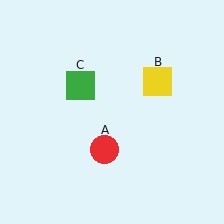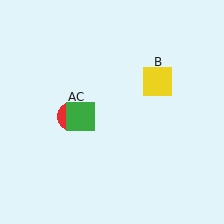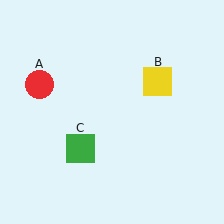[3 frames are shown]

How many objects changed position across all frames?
2 objects changed position: red circle (object A), green square (object C).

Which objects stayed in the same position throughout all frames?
Yellow square (object B) remained stationary.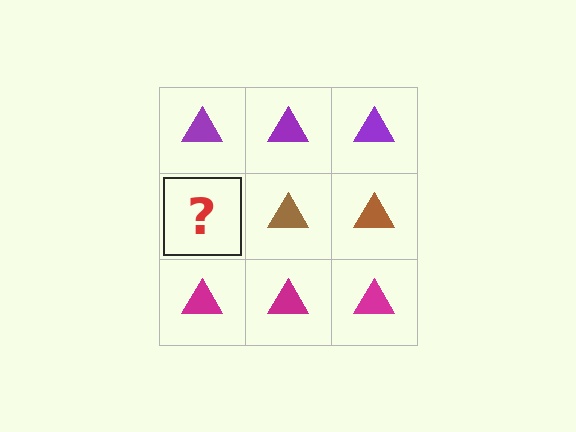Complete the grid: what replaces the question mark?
The question mark should be replaced with a brown triangle.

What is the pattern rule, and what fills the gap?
The rule is that each row has a consistent color. The gap should be filled with a brown triangle.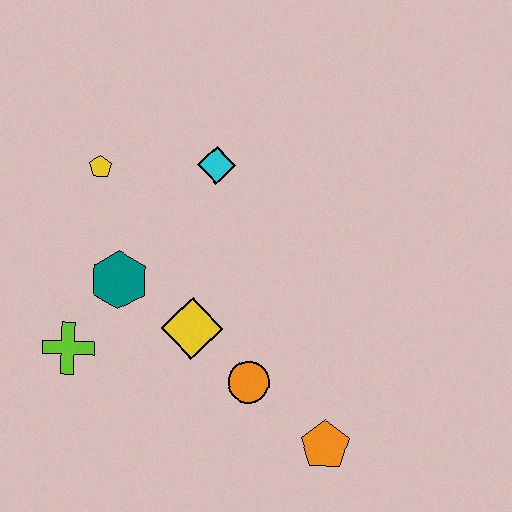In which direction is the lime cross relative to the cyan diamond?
The lime cross is below the cyan diamond.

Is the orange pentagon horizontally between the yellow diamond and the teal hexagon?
No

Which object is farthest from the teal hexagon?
The orange pentagon is farthest from the teal hexagon.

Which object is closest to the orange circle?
The yellow diamond is closest to the orange circle.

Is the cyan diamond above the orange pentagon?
Yes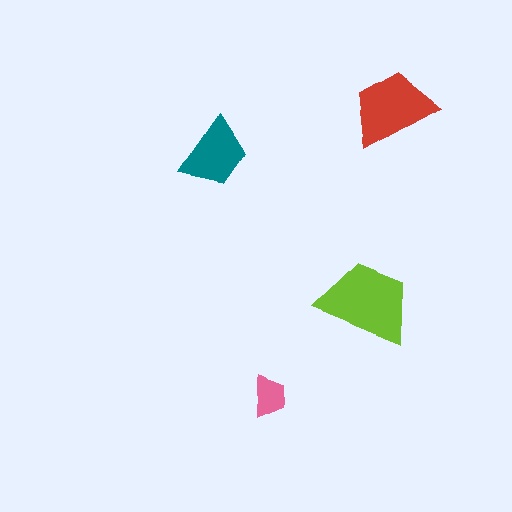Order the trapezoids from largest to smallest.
the lime one, the red one, the teal one, the pink one.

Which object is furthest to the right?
The red trapezoid is rightmost.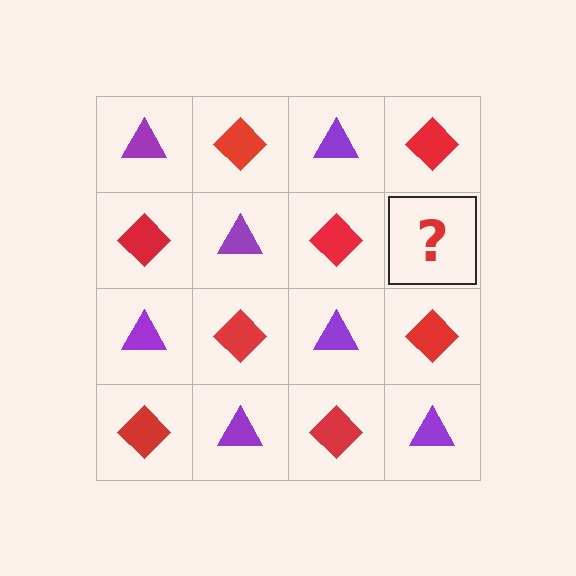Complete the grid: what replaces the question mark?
The question mark should be replaced with a purple triangle.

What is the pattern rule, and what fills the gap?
The rule is that it alternates purple triangle and red diamond in a checkerboard pattern. The gap should be filled with a purple triangle.